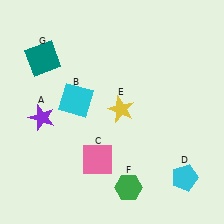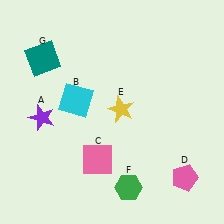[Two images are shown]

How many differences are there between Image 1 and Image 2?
There is 1 difference between the two images.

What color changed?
The pentagon (D) changed from cyan in Image 1 to pink in Image 2.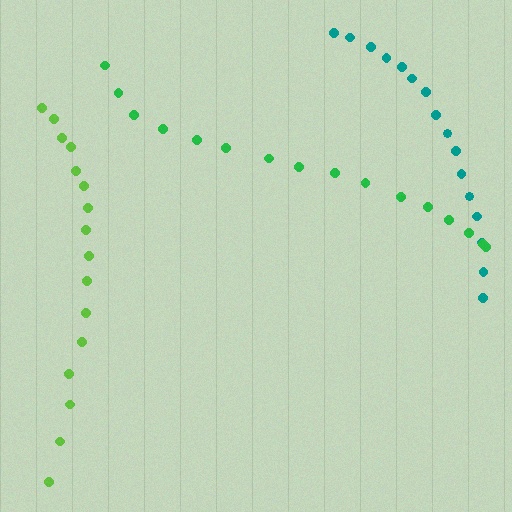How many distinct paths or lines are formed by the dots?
There are 3 distinct paths.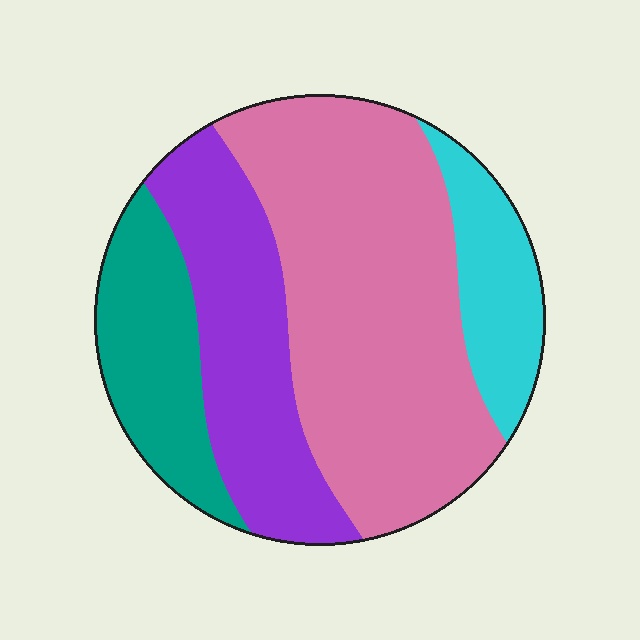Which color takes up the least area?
Cyan, at roughly 10%.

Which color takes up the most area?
Pink, at roughly 45%.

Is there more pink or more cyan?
Pink.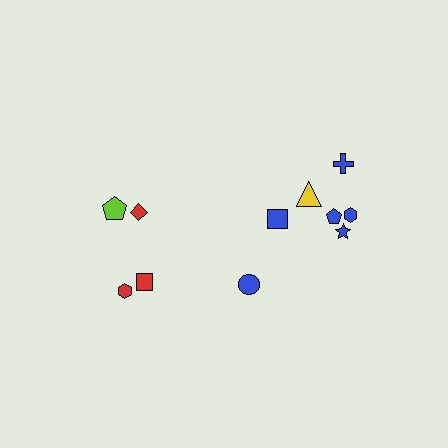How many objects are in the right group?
There are 7 objects.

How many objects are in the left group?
There are 4 objects.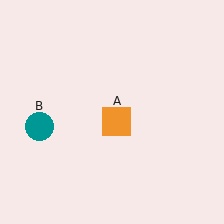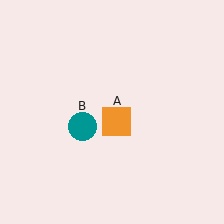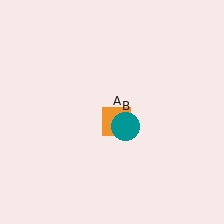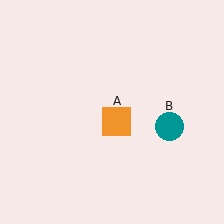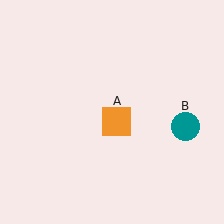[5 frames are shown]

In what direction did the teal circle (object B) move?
The teal circle (object B) moved right.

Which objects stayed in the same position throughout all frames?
Orange square (object A) remained stationary.